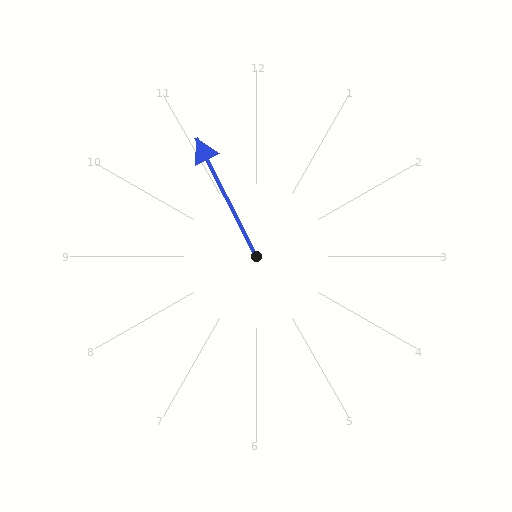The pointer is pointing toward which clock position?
Roughly 11 o'clock.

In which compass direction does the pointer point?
Northwest.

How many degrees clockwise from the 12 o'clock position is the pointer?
Approximately 333 degrees.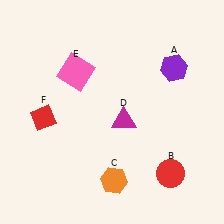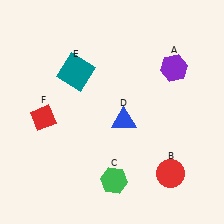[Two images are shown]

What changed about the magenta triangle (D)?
In Image 1, D is magenta. In Image 2, it changed to blue.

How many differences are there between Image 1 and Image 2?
There are 3 differences between the two images.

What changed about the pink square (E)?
In Image 1, E is pink. In Image 2, it changed to teal.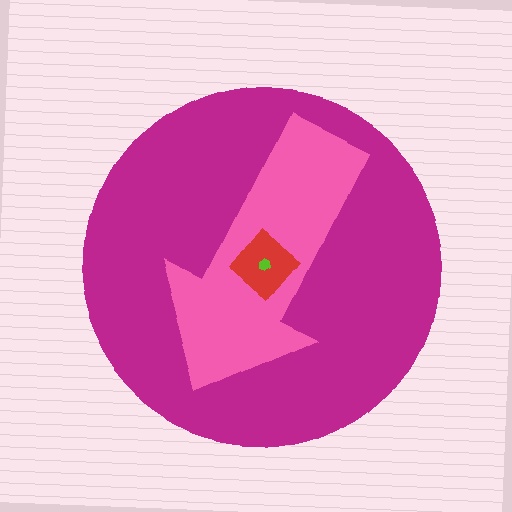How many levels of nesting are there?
4.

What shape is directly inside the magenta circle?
The pink arrow.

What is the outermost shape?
The magenta circle.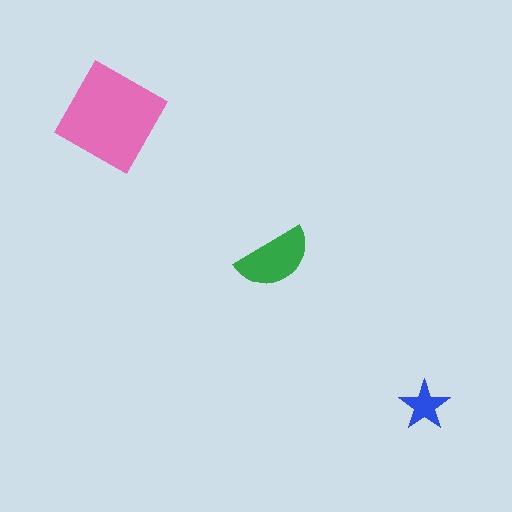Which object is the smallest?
The blue star.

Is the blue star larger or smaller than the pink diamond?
Smaller.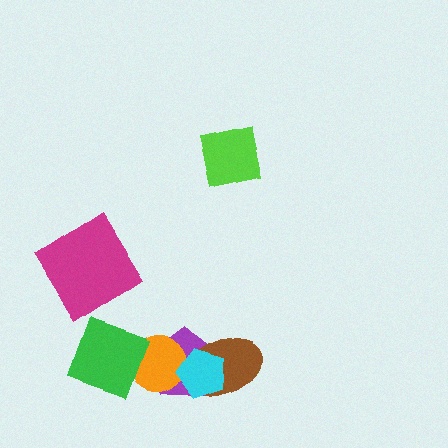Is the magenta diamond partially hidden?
No, no other shape covers it.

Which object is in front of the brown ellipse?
The cyan pentagon is in front of the brown ellipse.